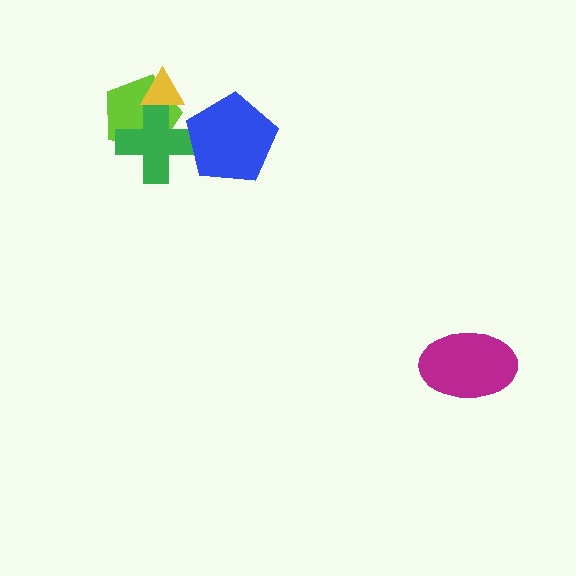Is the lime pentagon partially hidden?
Yes, it is partially covered by another shape.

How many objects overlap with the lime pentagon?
2 objects overlap with the lime pentagon.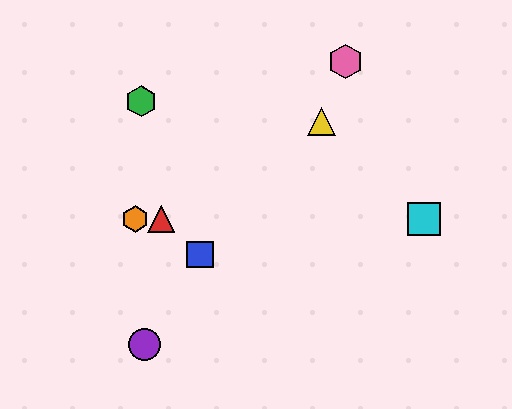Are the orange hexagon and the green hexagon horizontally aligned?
No, the orange hexagon is at y≈219 and the green hexagon is at y≈101.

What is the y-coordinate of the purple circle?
The purple circle is at y≈345.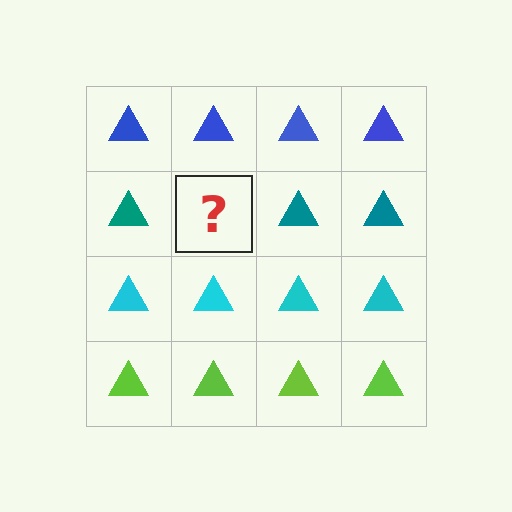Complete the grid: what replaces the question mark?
The question mark should be replaced with a teal triangle.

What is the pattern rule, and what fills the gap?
The rule is that each row has a consistent color. The gap should be filled with a teal triangle.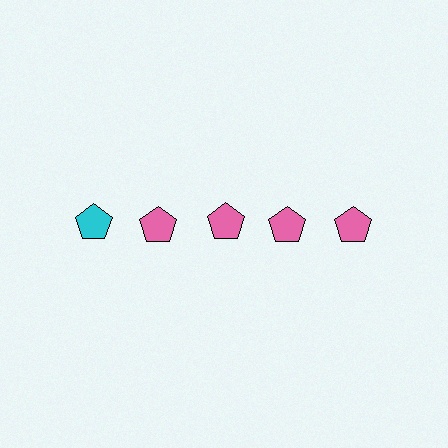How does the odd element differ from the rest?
It has a different color: cyan instead of pink.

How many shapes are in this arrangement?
There are 5 shapes arranged in a grid pattern.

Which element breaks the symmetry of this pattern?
The cyan pentagon in the top row, leftmost column breaks the symmetry. All other shapes are pink pentagons.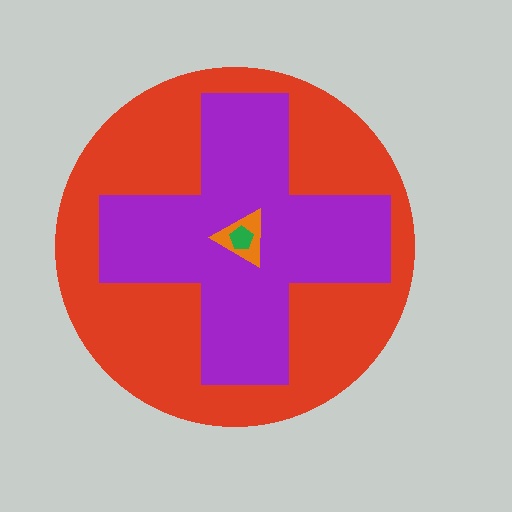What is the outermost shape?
The red circle.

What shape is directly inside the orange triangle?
The green pentagon.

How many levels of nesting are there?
4.